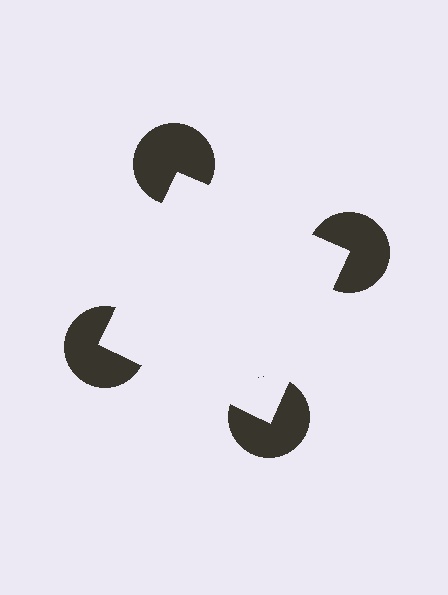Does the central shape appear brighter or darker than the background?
It typically appears slightly brighter than the background, even though no actual brightness change is drawn.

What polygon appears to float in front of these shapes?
An illusory square — its edges are inferred from the aligned wedge cuts in the pac-man discs, not physically drawn.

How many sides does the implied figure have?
4 sides.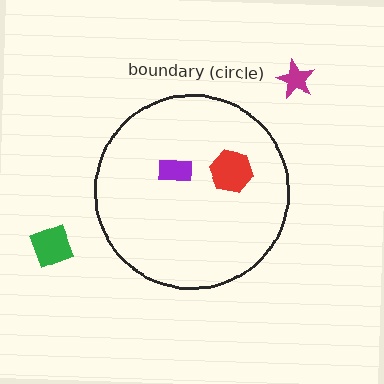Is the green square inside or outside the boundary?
Outside.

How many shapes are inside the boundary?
2 inside, 2 outside.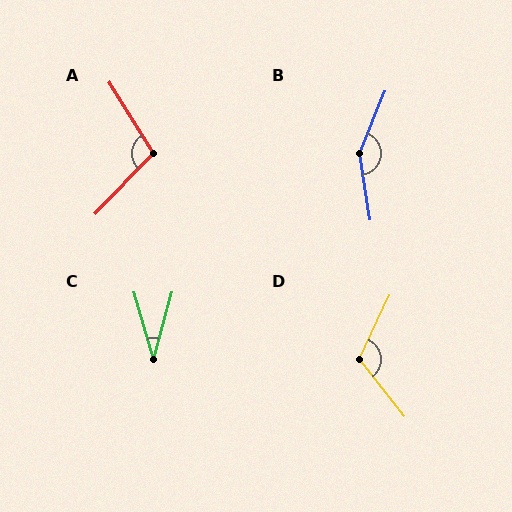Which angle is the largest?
B, at approximately 149 degrees.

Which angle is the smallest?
C, at approximately 31 degrees.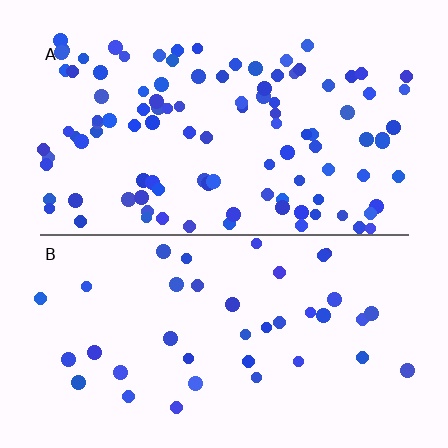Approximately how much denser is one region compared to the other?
Approximately 2.7× — region A over region B.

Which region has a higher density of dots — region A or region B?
A (the top).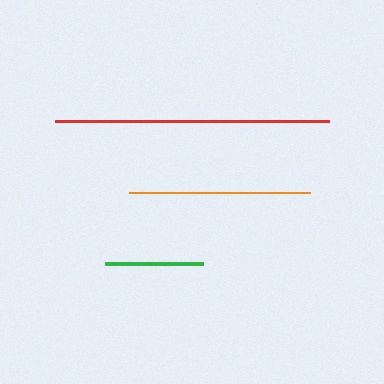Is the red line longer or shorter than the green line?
The red line is longer than the green line.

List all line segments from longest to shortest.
From longest to shortest: red, orange, green.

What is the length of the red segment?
The red segment is approximately 274 pixels long.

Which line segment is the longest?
The red line is the longest at approximately 274 pixels.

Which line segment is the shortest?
The green line is the shortest at approximately 98 pixels.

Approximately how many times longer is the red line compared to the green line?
The red line is approximately 2.8 times the length of the green line.